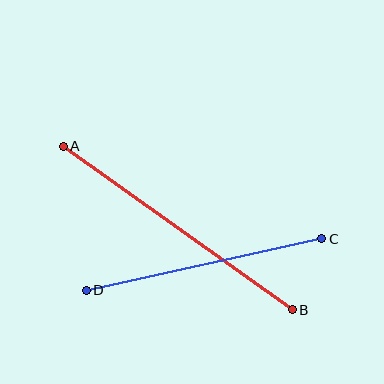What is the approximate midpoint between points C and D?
The midpoint is at approximately (204, 265) pixels.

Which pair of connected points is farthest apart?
Points A and B are farthest apart.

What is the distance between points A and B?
The distance is approximately 281 pixels.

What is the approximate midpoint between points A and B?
The midpoint is at approximately (178, 228) pixels.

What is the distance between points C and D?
The distance is approximately 241 pixels.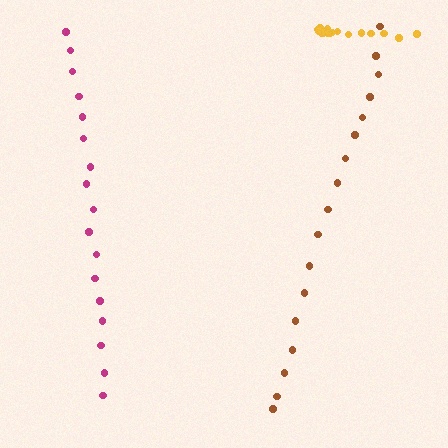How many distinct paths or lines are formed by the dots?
There are 3 distinct paths.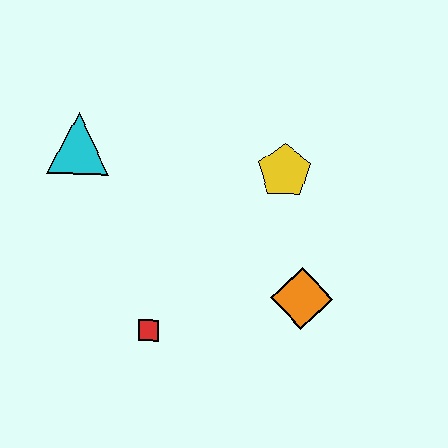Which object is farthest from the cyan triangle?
The orange diamond is farthest from the cyan triangle.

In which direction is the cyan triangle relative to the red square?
The cyan triangle is above the red square.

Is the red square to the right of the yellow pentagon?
No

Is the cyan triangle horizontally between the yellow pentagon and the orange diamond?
No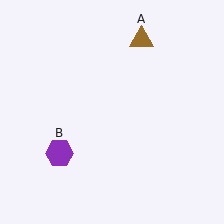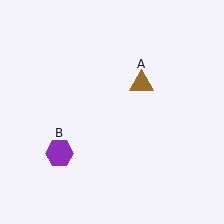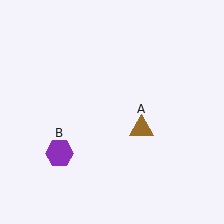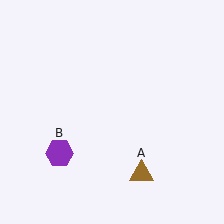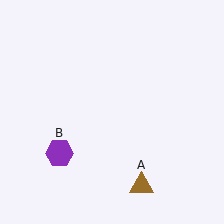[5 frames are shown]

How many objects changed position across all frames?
1 object changed position: brown triangle (object A).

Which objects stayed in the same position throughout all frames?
Purple hexagon (object B) remained stationary.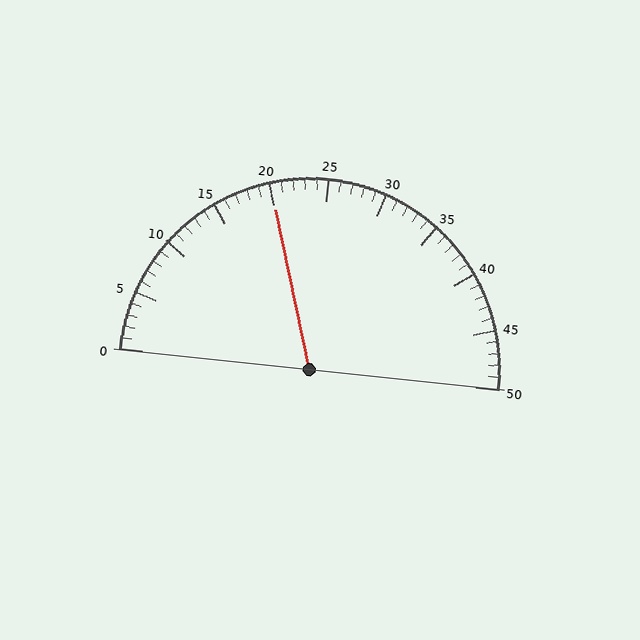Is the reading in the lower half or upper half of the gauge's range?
The reading is in the lower half of the range (0 to 50).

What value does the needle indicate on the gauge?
The needle indicates approximately 20.